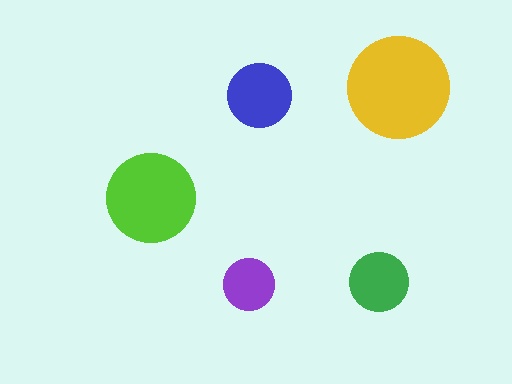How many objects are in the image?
There are 5 objects in the image.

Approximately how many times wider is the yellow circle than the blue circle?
About 1.5 times wider.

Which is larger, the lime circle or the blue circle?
The lime one.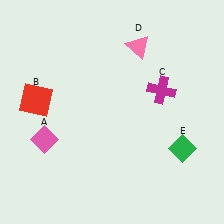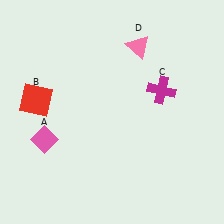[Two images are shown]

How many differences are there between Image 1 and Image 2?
There is 1 difference between the two images.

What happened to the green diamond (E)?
The green diamond (E) was removed in Image 2. It was in the bottom-right area of Image 1.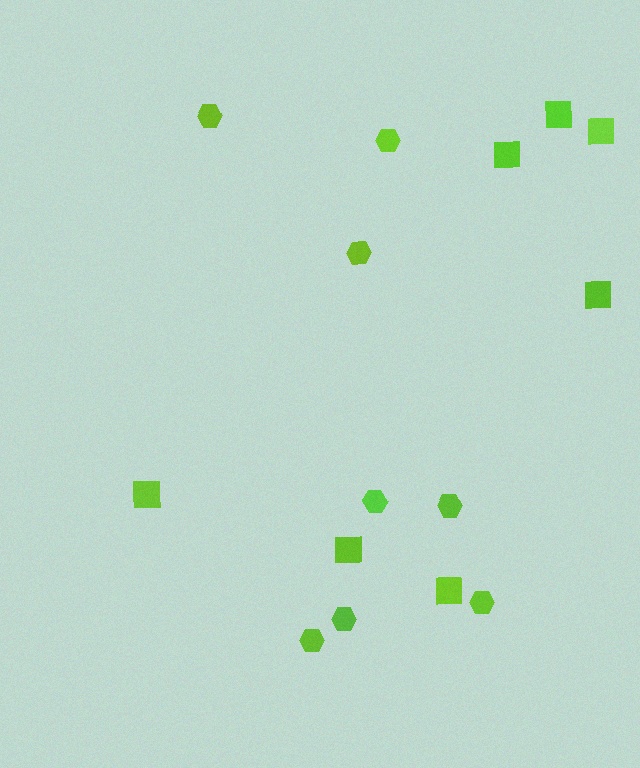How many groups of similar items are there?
There are 2 groups: one group of squares (7) and one group of hexagons (8).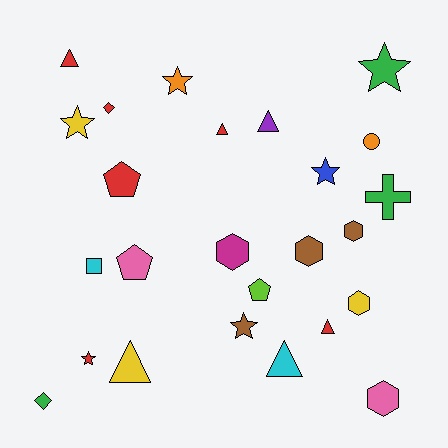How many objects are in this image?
There are 25 objects.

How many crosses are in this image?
There is 1 cross.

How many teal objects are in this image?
There are no teal objects.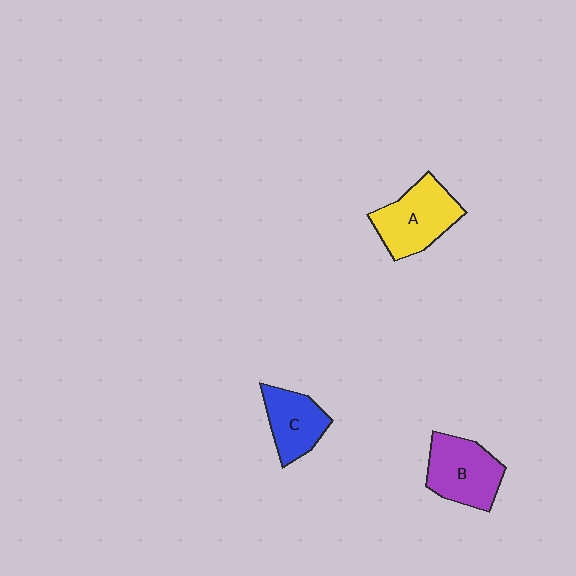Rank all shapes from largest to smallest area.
From largest to smallest: A (yellow), B (purple), C (blue).